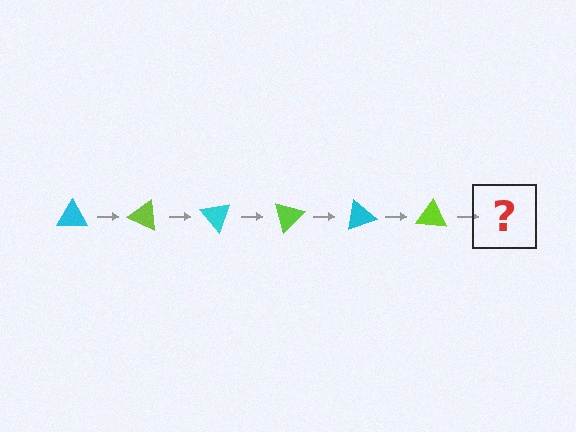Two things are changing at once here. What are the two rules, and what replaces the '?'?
The two rules are that it rotates 25 degrees each step and the color cycles through cyan and lime. The '?' should be a cyan triangle, rotated 150 degrees from the start.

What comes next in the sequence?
The next element should be a cyan triangle, rotated 150 degrees from the start.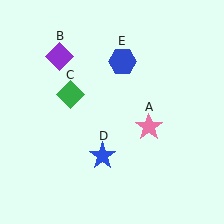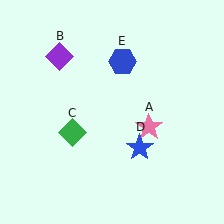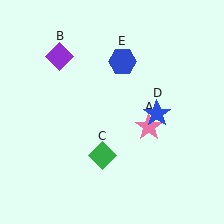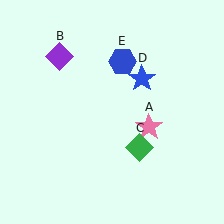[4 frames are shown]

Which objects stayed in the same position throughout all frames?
Pink star (object A) and purple diamond (object B) and blue hexagon (object E) remained stationary.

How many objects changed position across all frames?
2 objects changed position: green diamond (object C), blue star (object D).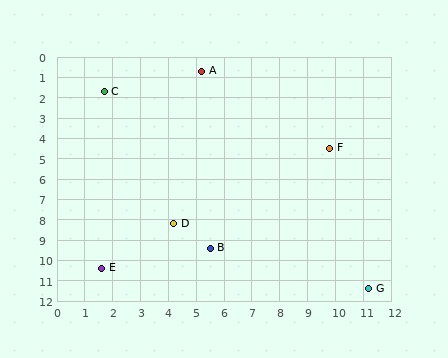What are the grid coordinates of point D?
Point D is at approximately (4.2, 8.2).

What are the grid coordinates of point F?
Point F is at approximately (9.8, 4.5).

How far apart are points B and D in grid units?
Points B and D are about 1.8 grid units apart.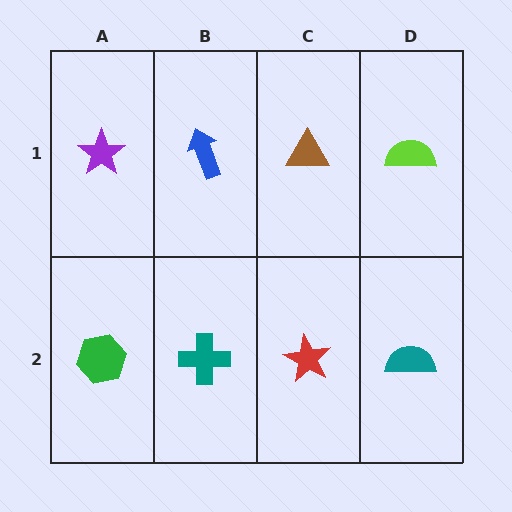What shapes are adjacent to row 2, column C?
A brown triangle (row 1, column C), a teal cross (row 2, column B), a teal semicircle (row 2, column D).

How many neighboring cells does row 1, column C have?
3.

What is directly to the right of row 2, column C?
A teal semicircle.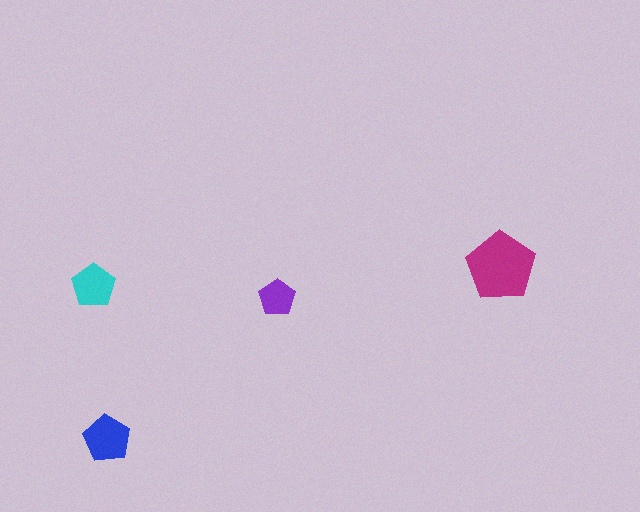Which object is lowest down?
The blue pentagon is bottommost.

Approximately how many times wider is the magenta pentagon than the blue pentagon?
About 1.5 times wider.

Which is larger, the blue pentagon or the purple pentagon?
The blue one.